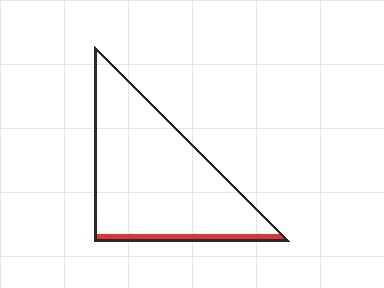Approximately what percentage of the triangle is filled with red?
Approximately 10%.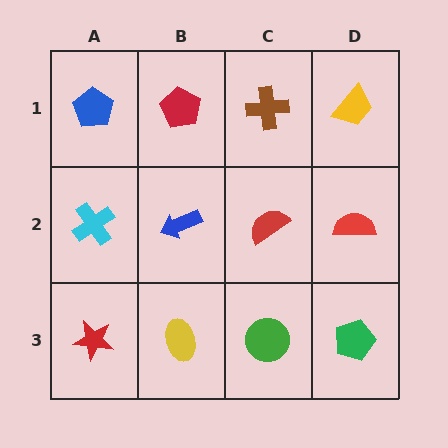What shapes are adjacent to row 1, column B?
A blue arrow (row 2, column B), a blue pentagon (row 1, column A), a brown cross (row 1, column C).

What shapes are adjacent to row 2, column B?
A red pentagon (row 1, column B), a yellow ellipse (row 3, column B), a cyan cross (row 2, column A), a red semicircle (row 2, column C).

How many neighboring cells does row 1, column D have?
2.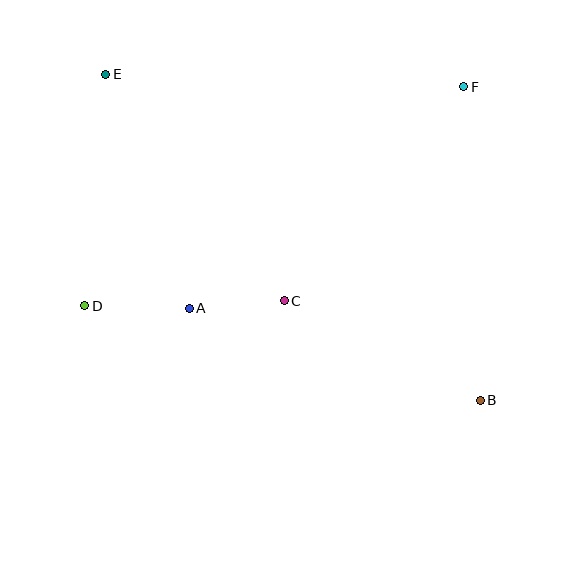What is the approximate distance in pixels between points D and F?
The distance between D and F is approximately 438 pixels.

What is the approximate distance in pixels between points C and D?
The distance between C and D is approximately 199 pixels.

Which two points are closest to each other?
Points A and C are closest to each other.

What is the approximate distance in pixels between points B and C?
The distance between B and C is approximately 220 pixels.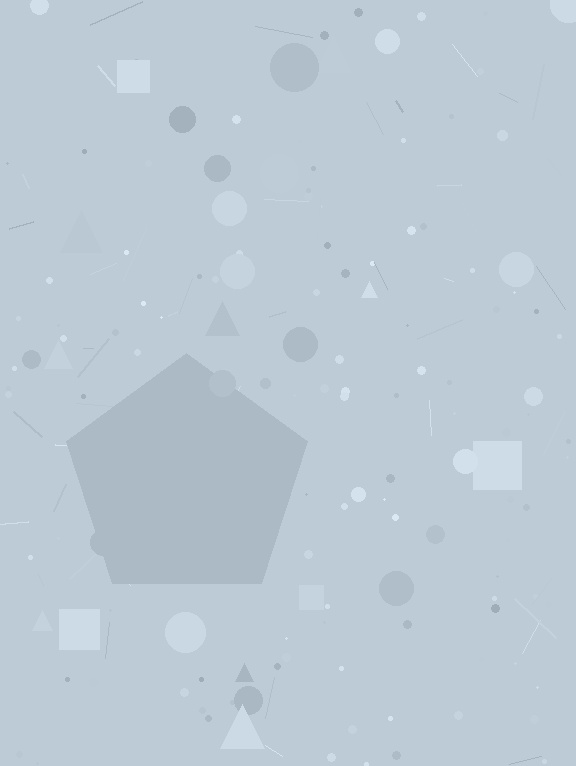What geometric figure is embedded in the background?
A pentagon is embedded in the background.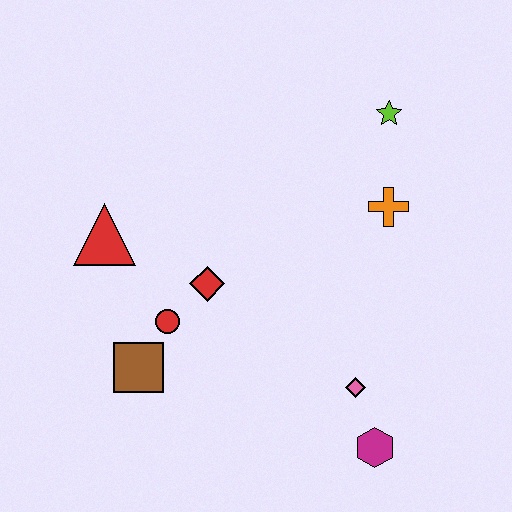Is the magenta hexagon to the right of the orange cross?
No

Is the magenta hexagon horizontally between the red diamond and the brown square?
No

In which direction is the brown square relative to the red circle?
The brown square is below the red circle.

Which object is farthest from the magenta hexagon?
The red triangle is farthest from the magenta hexagon.